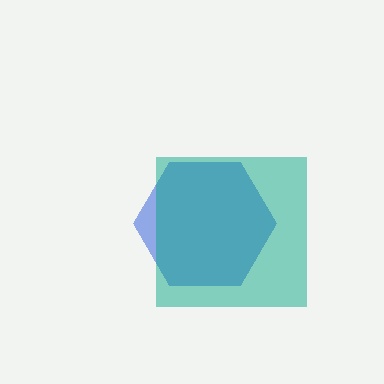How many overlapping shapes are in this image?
There are 2 overlapping shapes in the image.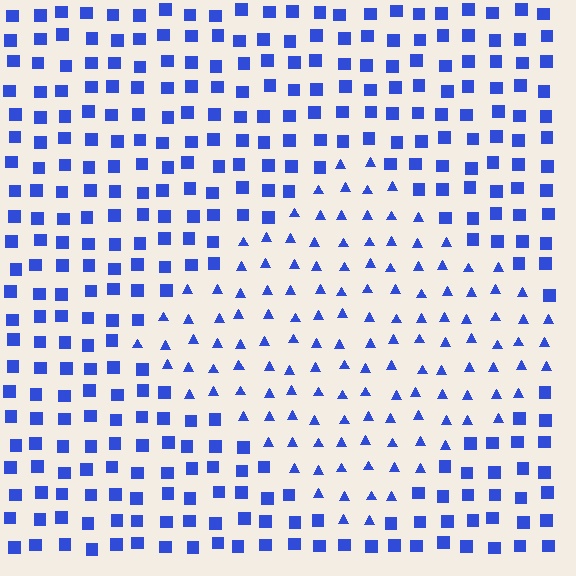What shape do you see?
I see a diamond.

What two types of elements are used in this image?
The image uses triangles inside the diamond region and squares outside it.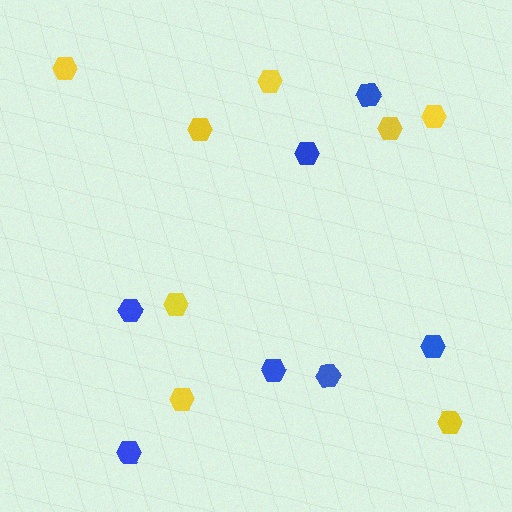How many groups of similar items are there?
There are 2 groups: one group of yellow hexagons (8) and one group of blue hexagons (7).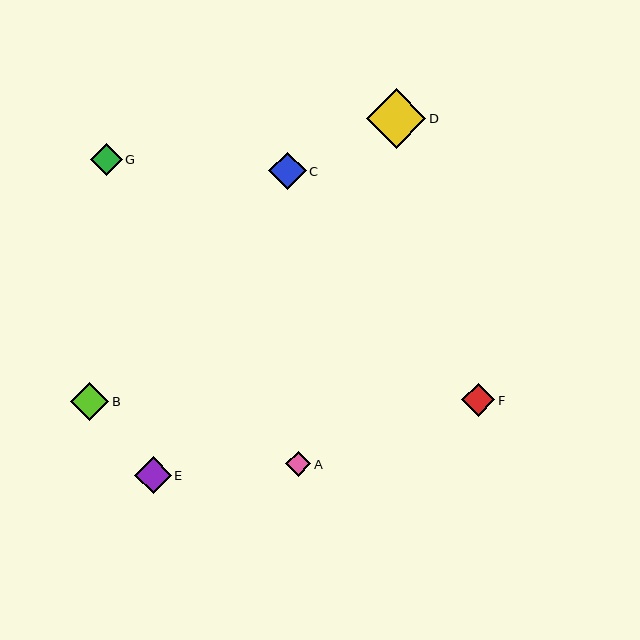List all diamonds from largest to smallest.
From largest to smallest: D, B, C, E, F, G, A.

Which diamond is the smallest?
Diamond A is the smallest with a size of approximately 26 pixels.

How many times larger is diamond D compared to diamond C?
Diamond D is approximately 1.6 times the size of diamond C.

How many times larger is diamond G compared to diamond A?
Diamond G is approximately 1.2 times the size of diamond A.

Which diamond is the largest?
Diamond D is the largest with a size of approximately 60 pixels.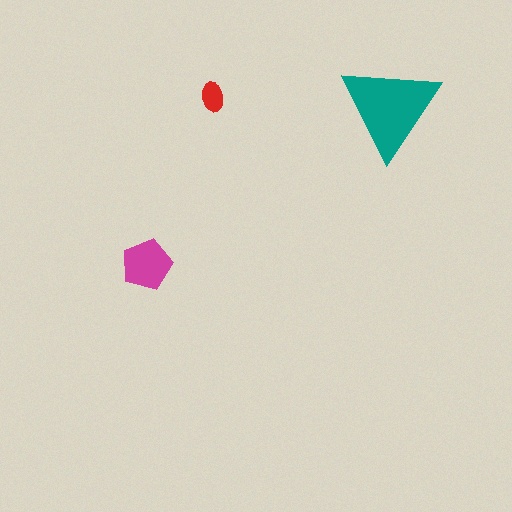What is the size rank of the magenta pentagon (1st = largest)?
2nd.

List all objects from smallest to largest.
The red ellipse, the magenta pentagon, the teal triangle.